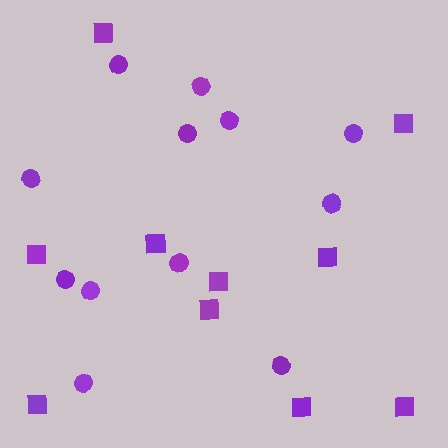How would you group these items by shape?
There are 2 groups: one group of squares (10) and one group of circles (12).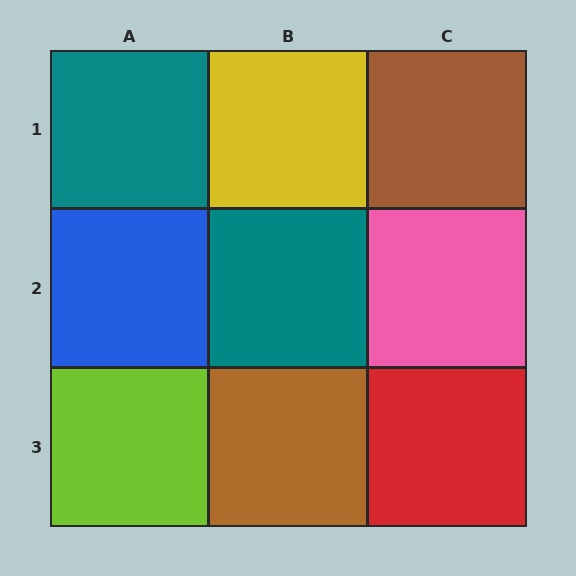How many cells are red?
1 cell is red.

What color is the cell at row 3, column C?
Red.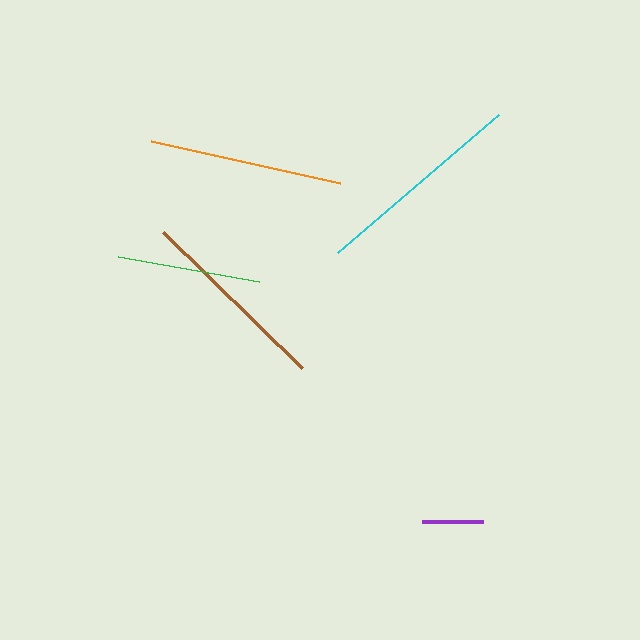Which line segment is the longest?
The cyan line is the longest at approximately 212 pixels.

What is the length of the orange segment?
The orange segment is approximately 194 pixels long.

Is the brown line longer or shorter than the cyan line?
The cyan line is longer than the brown line.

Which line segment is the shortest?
The purple line is the shortest at approximately 61 pixels.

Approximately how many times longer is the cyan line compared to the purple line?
The cyan line is approximately 3.5 times the length of the purple line.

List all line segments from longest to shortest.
From longest to shortest: cyan, brown, orange, green, purple.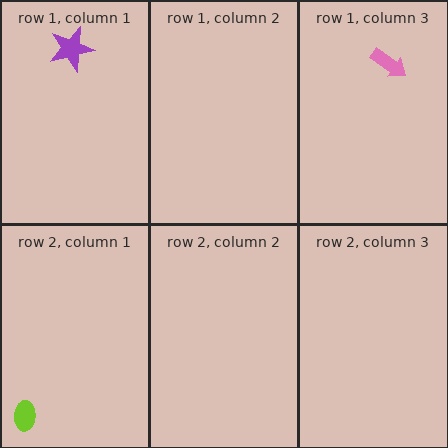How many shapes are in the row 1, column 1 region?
1.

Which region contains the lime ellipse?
The row 2, column 1 region.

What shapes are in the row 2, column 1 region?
The lime ellipse.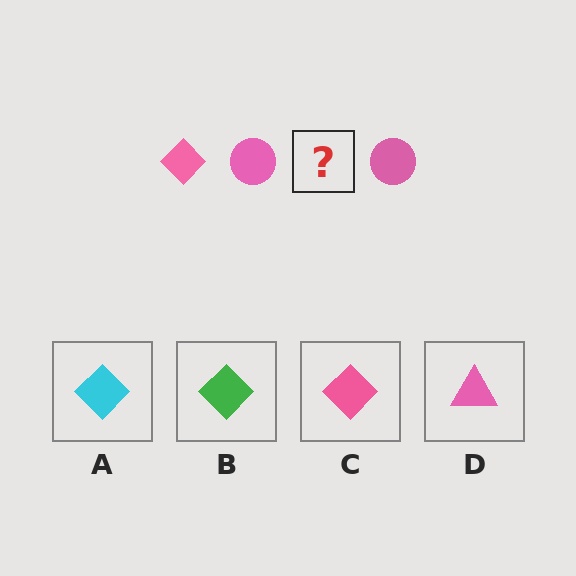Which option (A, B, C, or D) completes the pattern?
C.